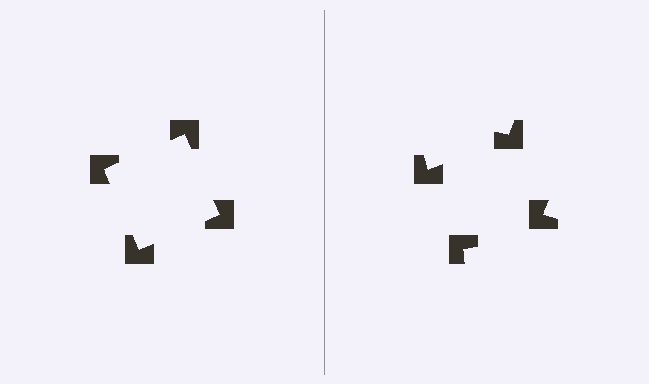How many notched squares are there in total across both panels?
8 — 4 on each side.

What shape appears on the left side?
An illusory square.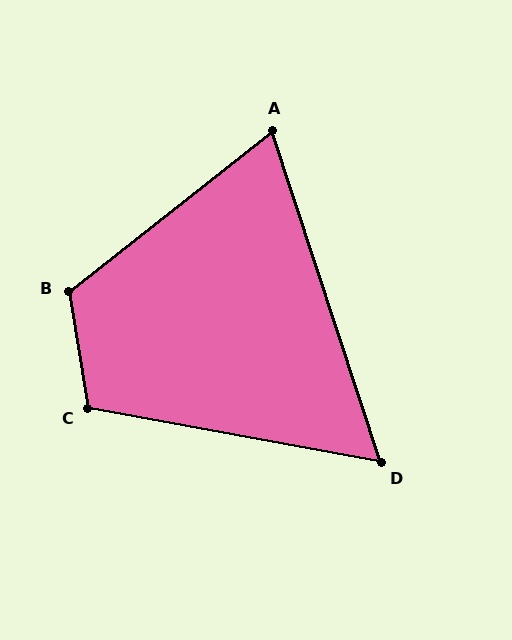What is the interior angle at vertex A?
Approximately 70 degrees (acute).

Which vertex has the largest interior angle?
B, at approximately 119 degrees.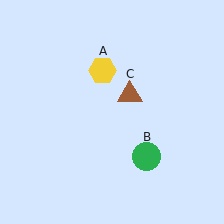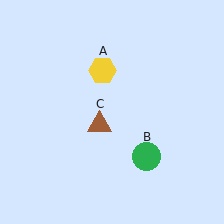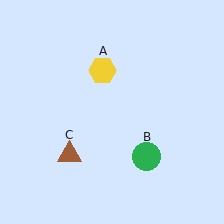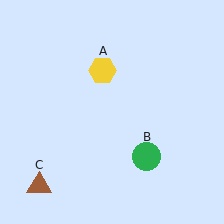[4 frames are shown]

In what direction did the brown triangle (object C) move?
The brown triangle (object C) moved down and to the left.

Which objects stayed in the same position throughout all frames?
Yellow hexagon (object A) and green circle (object B) remained stationary.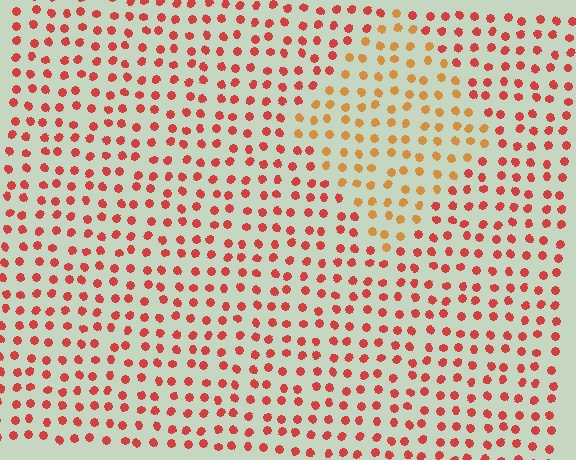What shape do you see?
I see a diamond.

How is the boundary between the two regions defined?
The boundary is defined purely by a slight shift in hue (about 33 degrees). Spacing, size, and orientation are identical on both sides.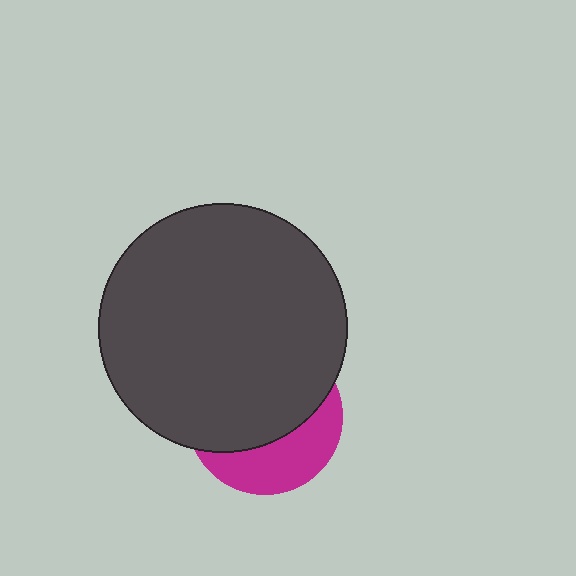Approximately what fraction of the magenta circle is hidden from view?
Roughly 65% of the magenta circle is hidden behind the dark gray circle.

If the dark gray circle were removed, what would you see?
You would see the complete magenta circle.